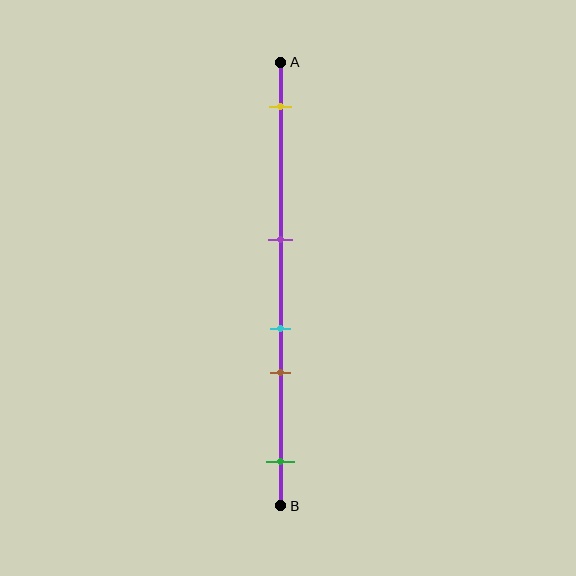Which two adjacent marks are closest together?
The cyan and brown marks are the closest adjacent pair.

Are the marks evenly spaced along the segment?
No, the marks are not evenly spaced.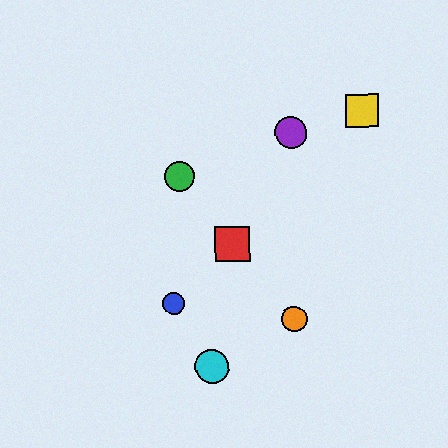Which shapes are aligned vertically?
The purple circle, the orange circle are aligned vertically.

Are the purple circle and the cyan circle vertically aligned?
No, the purple circle is at x≈291 and the cyan circle is at x≈212.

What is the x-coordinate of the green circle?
The green circle is at x≈179.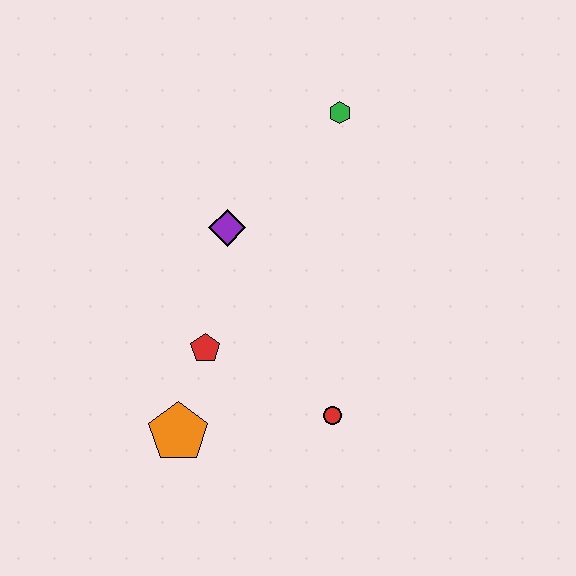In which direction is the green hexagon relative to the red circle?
The green hexagon is above the red circle.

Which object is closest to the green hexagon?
The purple diamond is closest to the green hexagon.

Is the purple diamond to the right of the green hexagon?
No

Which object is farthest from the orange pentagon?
The green hexagon is farthest from the orange pentagon.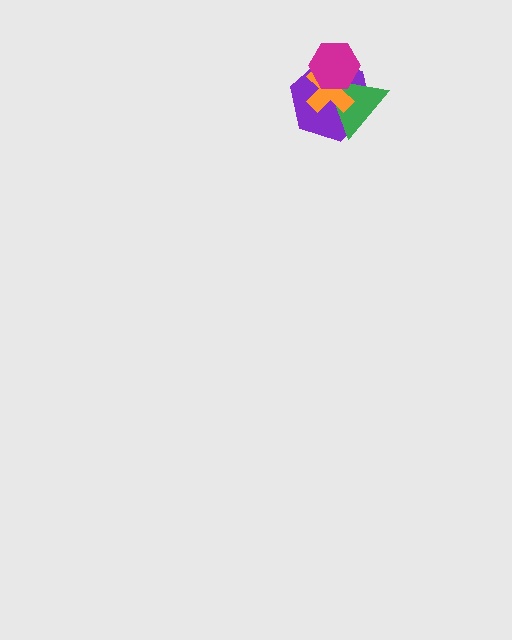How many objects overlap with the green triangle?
3 objects overlap with the green triangle.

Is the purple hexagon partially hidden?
Yes, it is partially covered by another shape.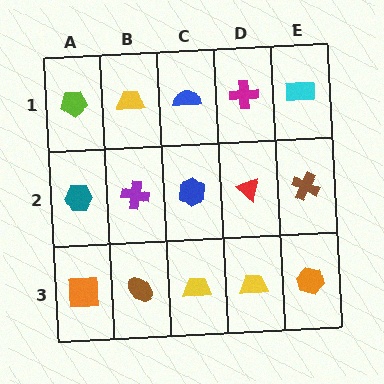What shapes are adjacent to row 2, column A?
A lime pentagon (row 1, column A), an orange square (row 3, column A), a purple cross (row 2, column B).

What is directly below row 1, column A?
A teal hexagon.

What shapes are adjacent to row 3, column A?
A teal hexagon (row 2, column A), a brown ellipse (row 3, column B).